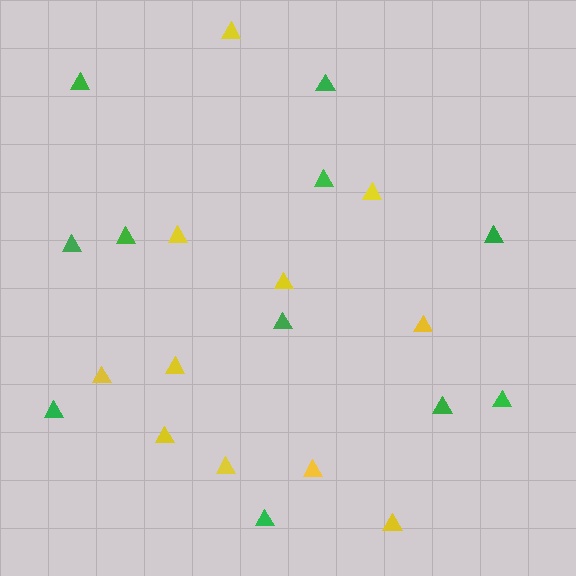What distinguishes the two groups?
There are 2 groups: one group of green triangles (11) and one group of yellow triangles (11).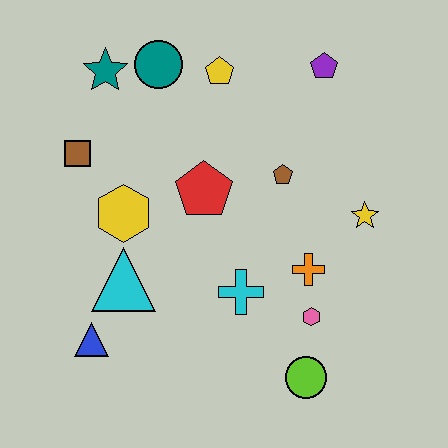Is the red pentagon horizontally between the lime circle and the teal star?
Yes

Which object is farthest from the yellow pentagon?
The lime circle is farthest from the yellow pentagon.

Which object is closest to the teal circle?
The teal star is closest to the teal circle.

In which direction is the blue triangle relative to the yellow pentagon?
The blue triangle is below the yellow pentagon.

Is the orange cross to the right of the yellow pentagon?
Yes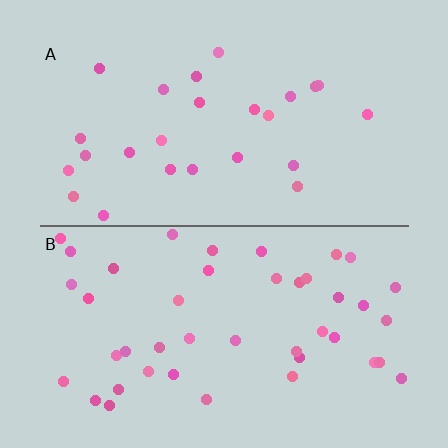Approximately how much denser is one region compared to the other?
Approximately 1.7× — region B over region A.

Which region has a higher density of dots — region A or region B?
B (the bottom).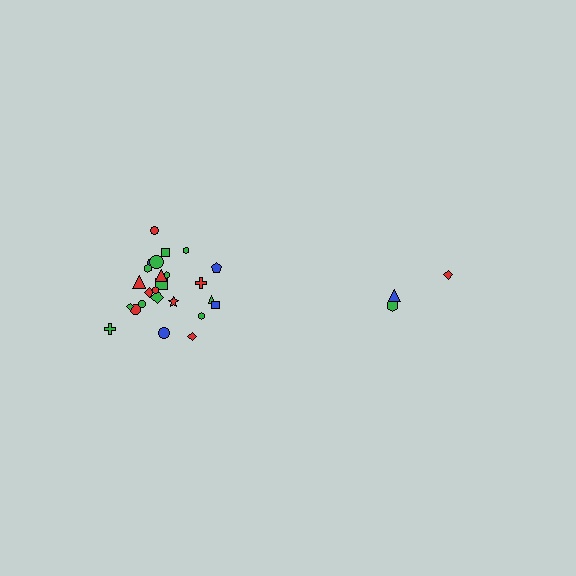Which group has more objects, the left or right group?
The left group.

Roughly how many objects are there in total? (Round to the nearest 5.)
Roughly 30 objects in total.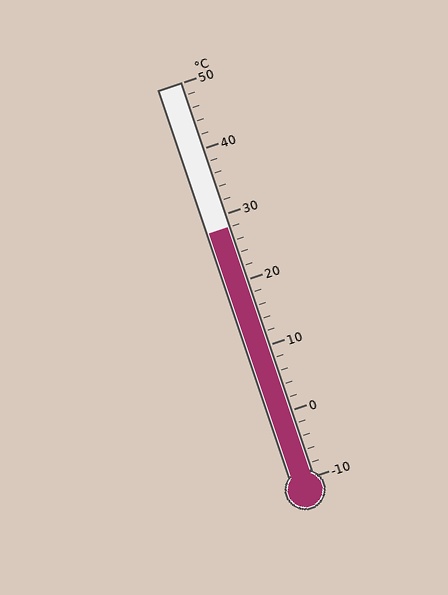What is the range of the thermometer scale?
The thermometer scale ranges from -10°C to 50°C.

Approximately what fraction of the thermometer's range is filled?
The thermometer is filled to approximately 65% of its range.